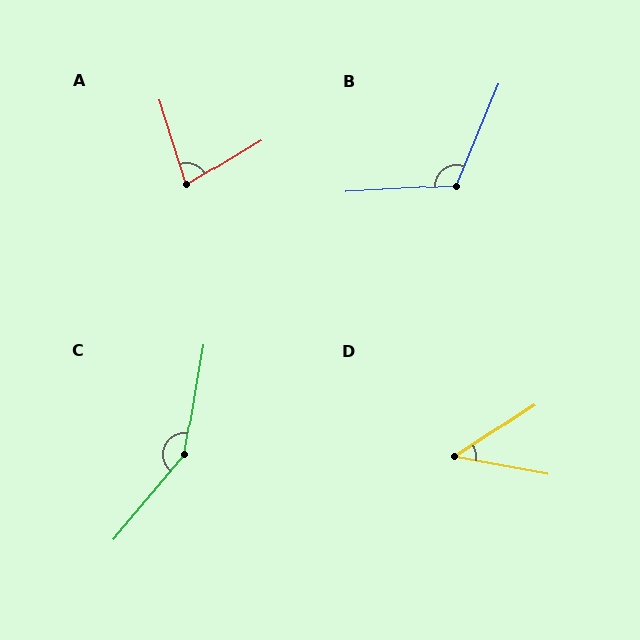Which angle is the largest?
C, at approximately 150 degrees.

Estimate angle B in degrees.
Approximately 116 degrees.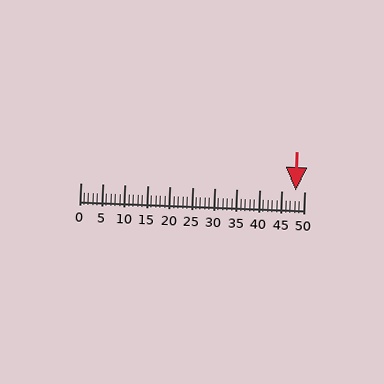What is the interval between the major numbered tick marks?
The major tick marks are spaced 5 units apart.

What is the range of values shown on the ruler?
The ruler shows values from 0 to 50.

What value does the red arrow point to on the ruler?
The red arrow points to approximately 48.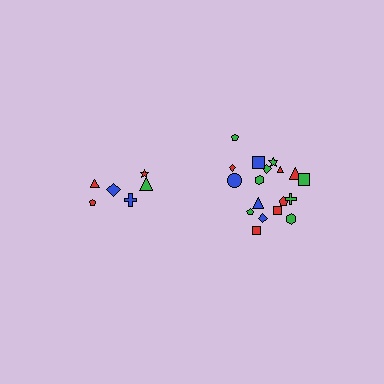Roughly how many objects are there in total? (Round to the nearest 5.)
Roughly 25 objects in total.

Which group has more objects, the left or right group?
The right group.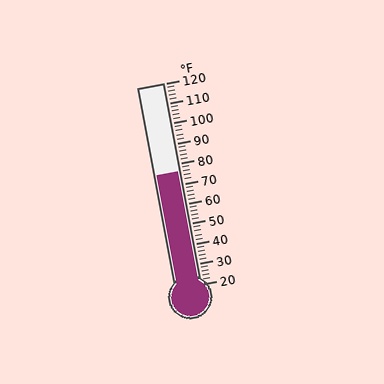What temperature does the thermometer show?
The thermometer shows approximately 76°F.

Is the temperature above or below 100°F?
The temperature is below 100°F.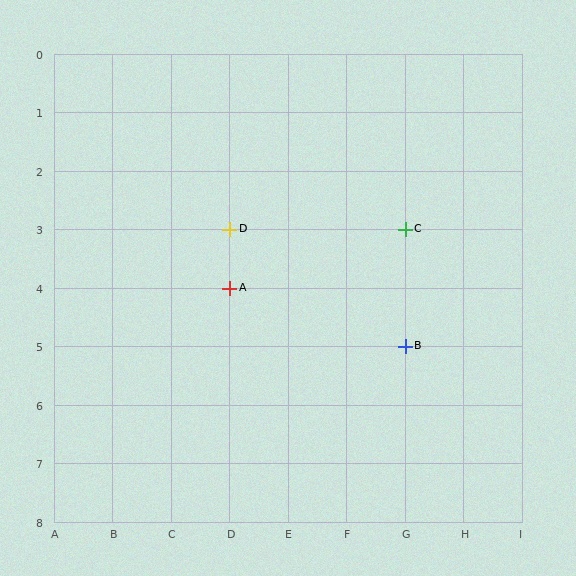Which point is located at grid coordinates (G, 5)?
Point B is at (G, 5).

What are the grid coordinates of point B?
Point B is at grid coordinates (G, 5).